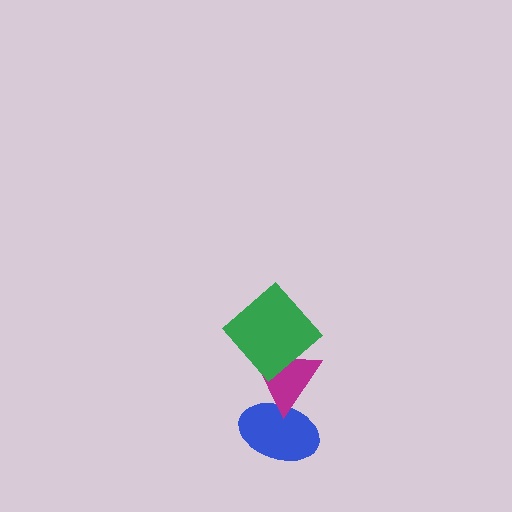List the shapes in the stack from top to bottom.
From top to bottom: the green diamond, the magenta triangle, the blue ellipse.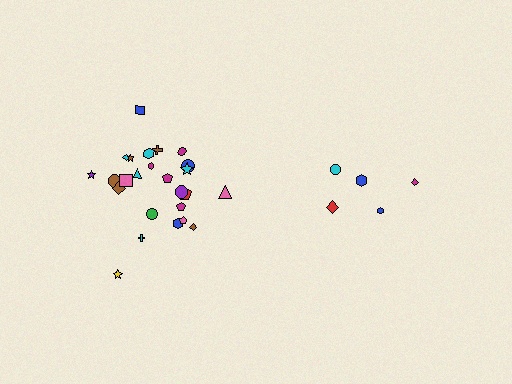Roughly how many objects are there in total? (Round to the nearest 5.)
Roughly 30 objects in total.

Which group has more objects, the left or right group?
The left group.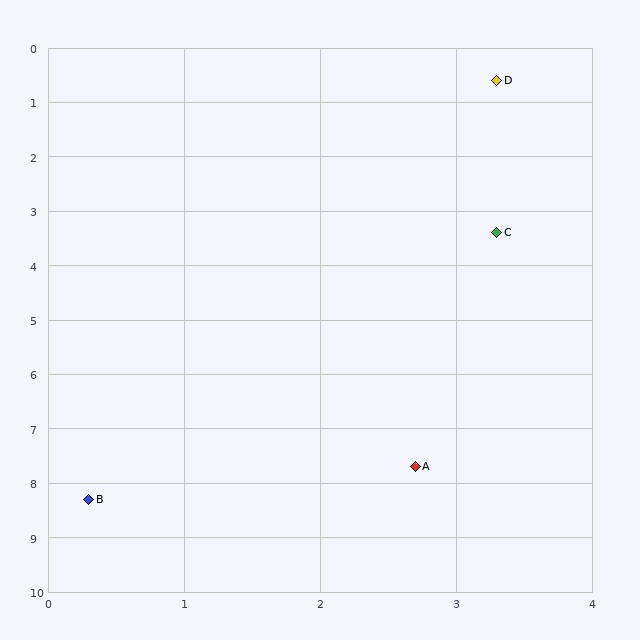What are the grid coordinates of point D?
Point D is at approximately (3.3, 0.6).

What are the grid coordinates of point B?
Point B is at approximately (0.3, 8.3).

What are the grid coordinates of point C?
Point C is at approximately (3.3, 3.4).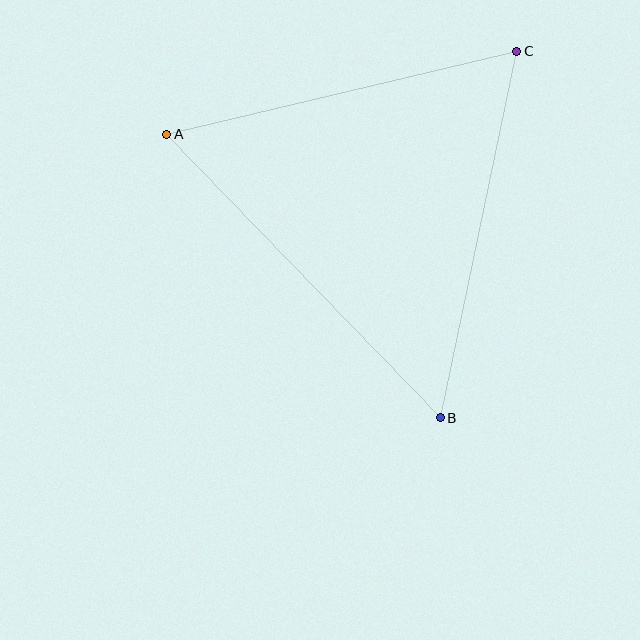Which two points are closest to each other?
Points A and C are closest to each other.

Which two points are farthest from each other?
Points A and B are farthest from each other.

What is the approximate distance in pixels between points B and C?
The distance between B and C is approximately 374 pixels.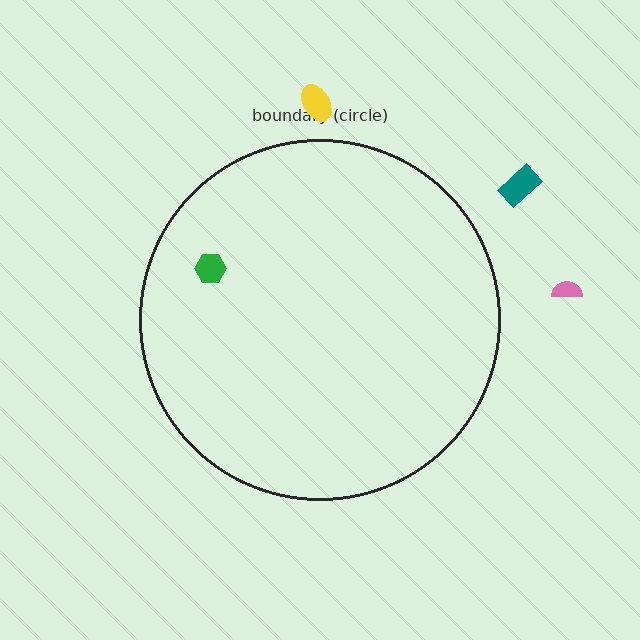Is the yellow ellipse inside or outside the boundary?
Outside.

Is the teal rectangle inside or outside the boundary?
Outside.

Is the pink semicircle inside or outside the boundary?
Outside.